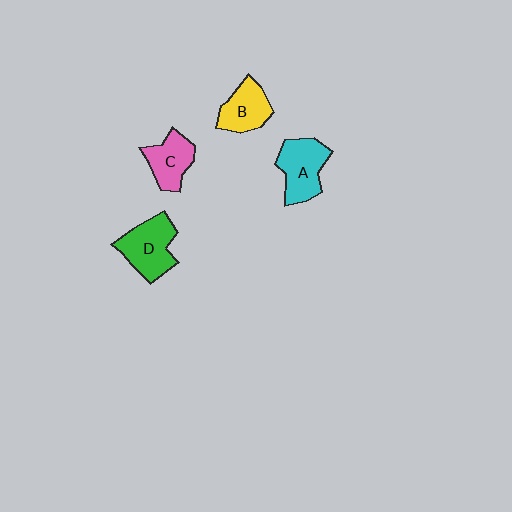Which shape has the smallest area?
Shape C (pink).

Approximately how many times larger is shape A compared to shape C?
Approximately 1.3 times.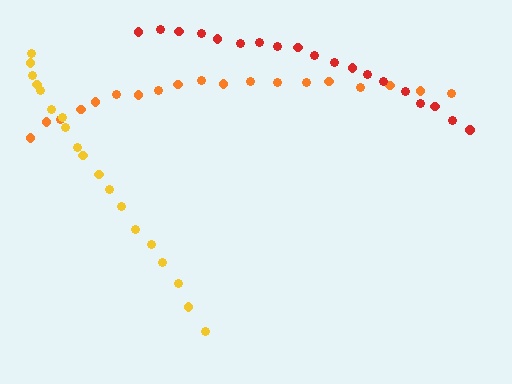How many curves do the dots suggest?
There are 3 distinct paths.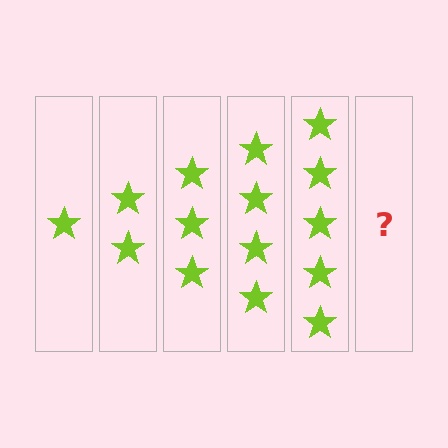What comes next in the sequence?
The next element should be 6 stars.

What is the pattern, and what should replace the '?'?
The pattern is that each step adds one more star. The '?' should be 6 stars.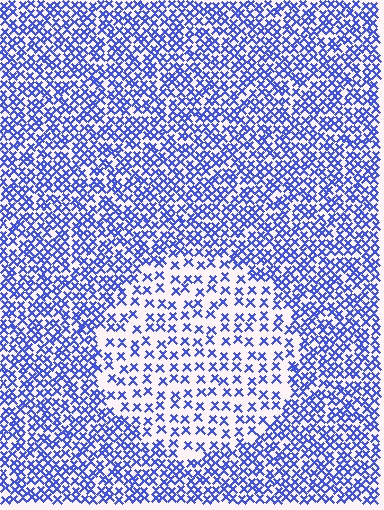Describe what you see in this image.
The image contains small blue elements arranged at two different densities. A circle-shaped region is visible where the elements are less densely packed than the surrounding area.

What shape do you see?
I see a circle.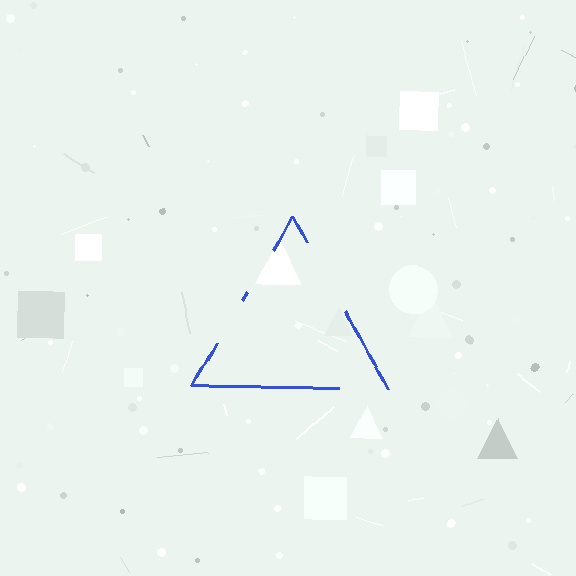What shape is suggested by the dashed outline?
The dashed outline suggests a triangle.